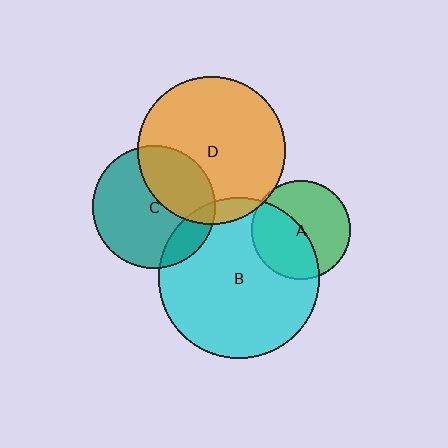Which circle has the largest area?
Circle B (cyan).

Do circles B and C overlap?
Yes.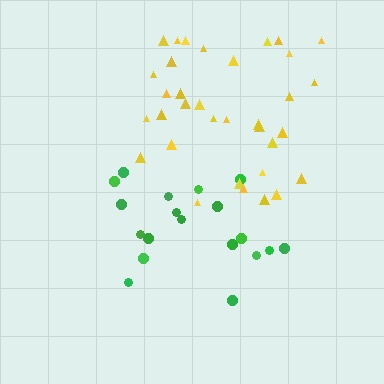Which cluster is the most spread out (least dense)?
Green.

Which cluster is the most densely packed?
Yellow.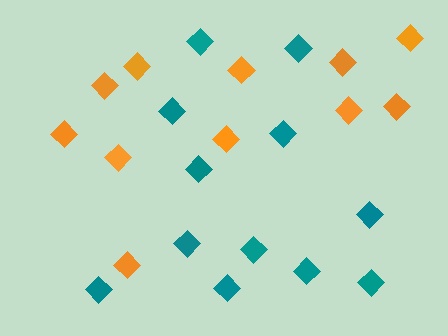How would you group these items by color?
There are 2 groups: one group of orange diamonds (11) and one group of teal diamonds (12).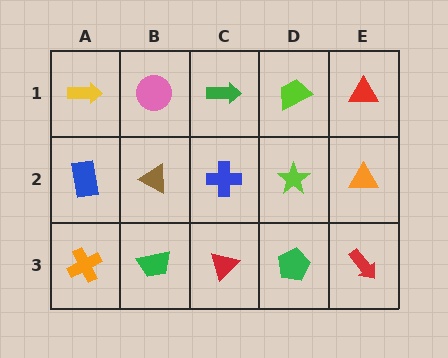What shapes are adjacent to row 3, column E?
An orange triangle (row 2, column E), a green pentagon (row 3, column D).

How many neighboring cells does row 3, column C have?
3.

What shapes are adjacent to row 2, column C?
A green arrow (row 1, column C), a red triangle (row 3, column C), a brown triangle (row 2, column B), a lime star (row 2, column D).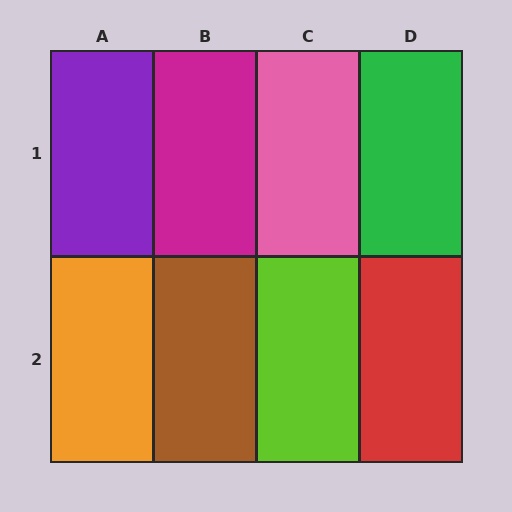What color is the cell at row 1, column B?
Magenta.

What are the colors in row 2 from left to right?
Orange, brown, lime, red.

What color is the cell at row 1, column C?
Pink.